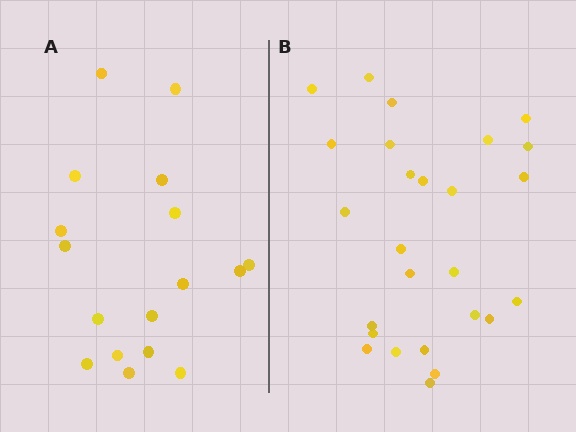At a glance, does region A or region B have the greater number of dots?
Region B (the right region) has more dots.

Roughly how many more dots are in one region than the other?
Region B has roughly 8 or so more dots than region A.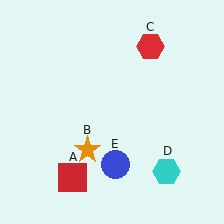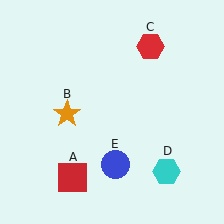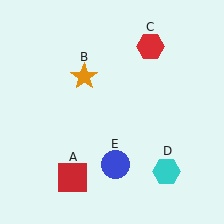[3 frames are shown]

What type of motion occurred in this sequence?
The orange star (object B) rotated clockwise around the center of the scene.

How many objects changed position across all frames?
1 object changed position: orange star (object B).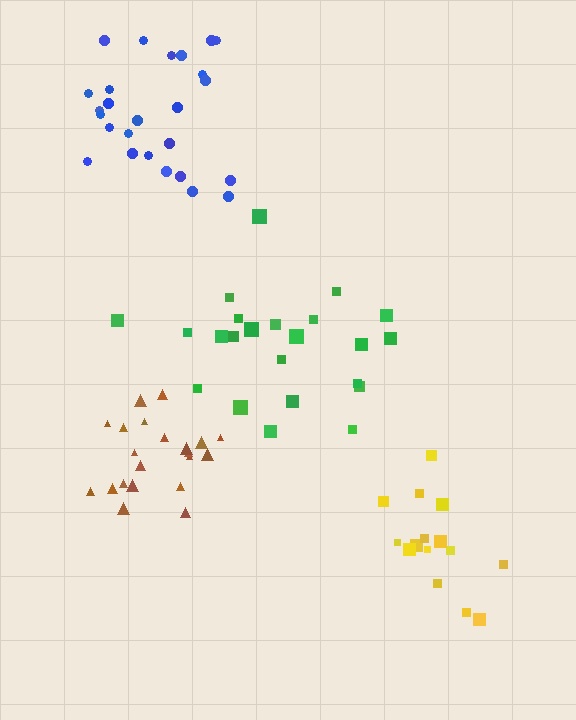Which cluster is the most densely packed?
Brown.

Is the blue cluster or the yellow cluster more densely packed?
Blue.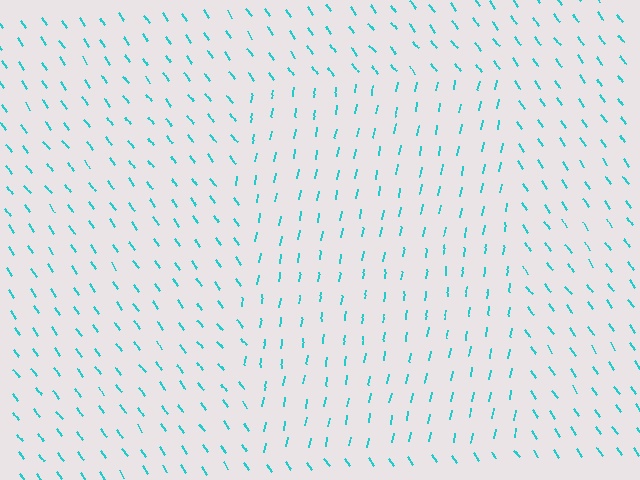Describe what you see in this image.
The image is filled with small cyan line segments. A rectangle region in the image has lines oriented differently from the surrounding lines, creating a visible texture boundary.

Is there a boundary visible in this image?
Yes, there is a texture boundary formed by a change in line orientation.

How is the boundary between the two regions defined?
The boundary is defined purely by a change in line orientation (approximately 45 degrees difference). All lines are the same color and thickness.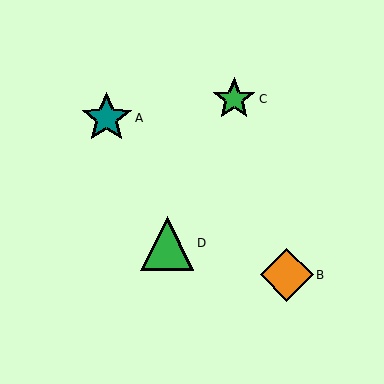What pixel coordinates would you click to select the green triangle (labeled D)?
Click at (167, 243) to select the green triangle D.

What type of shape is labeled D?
Shape D is a green triangle.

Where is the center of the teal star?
The center of the teal star is at (107, 118).